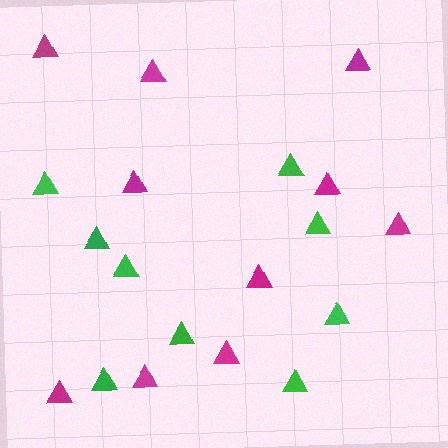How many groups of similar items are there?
There are 2 groups: one group of green triangles (9) and one group of magenta triangles (10).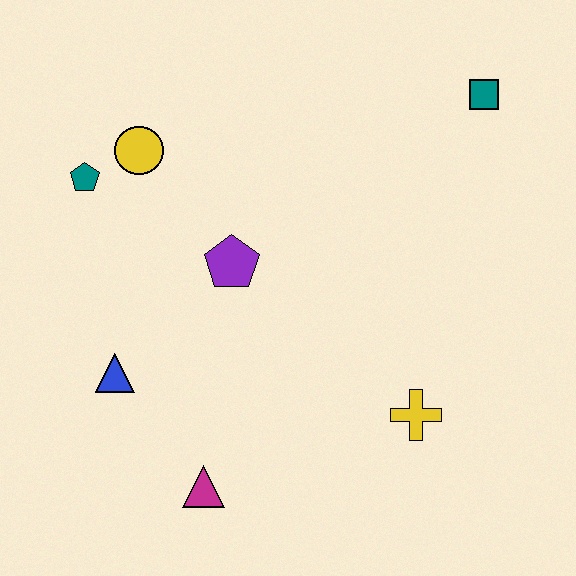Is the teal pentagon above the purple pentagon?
Yes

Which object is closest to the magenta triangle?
The blue triangle is closest to the magenta triangle.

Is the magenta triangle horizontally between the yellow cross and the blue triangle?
Yes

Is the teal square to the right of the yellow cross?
Yes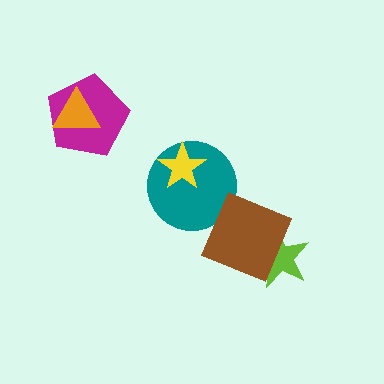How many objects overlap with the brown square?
1 object overlaps with the brown square.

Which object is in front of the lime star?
The brown square is in front of the lime star.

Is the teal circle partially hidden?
Yes, it is partially covered by another shape.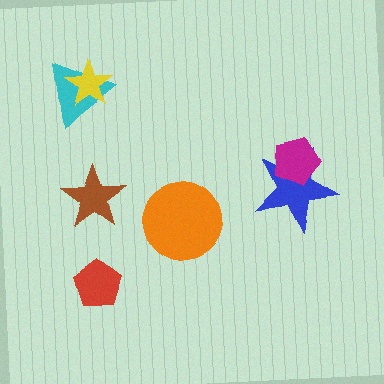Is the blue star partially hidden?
Yes, it is partially covered by another shape.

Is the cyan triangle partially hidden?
Yes, it is partially covered by another shape.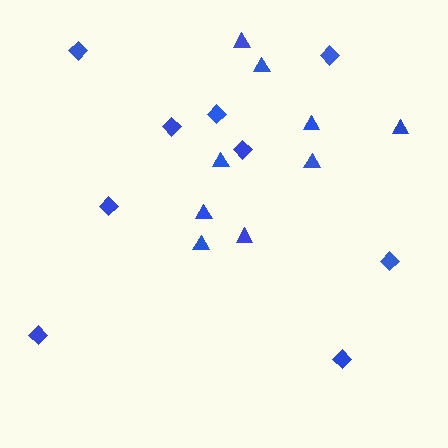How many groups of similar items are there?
There are 2 groups: one group of triangles (9) and one group of diamonds (9).